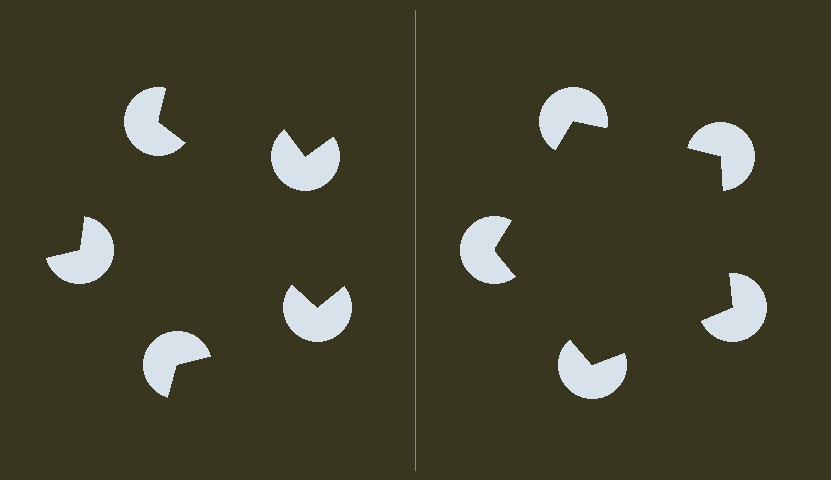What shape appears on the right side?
An illusory pentagon.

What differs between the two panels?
The pac-man discs are positioned identically on both sides; only the wedge orientations differ. On the right they align to a pentagon; on the left they are misaligned.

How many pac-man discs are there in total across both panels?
10 — 5 on each side.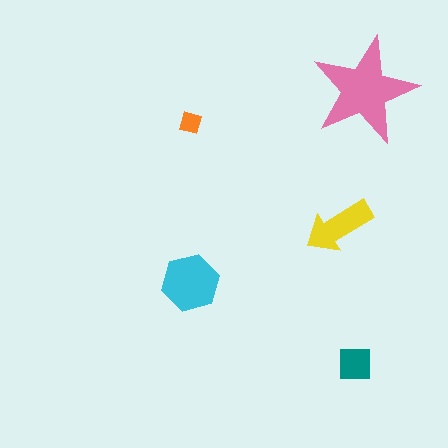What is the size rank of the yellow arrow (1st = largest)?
3rd.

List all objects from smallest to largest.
The orange diamond, the teal square, the yellow arrow, the cyan hexagon, the pink star.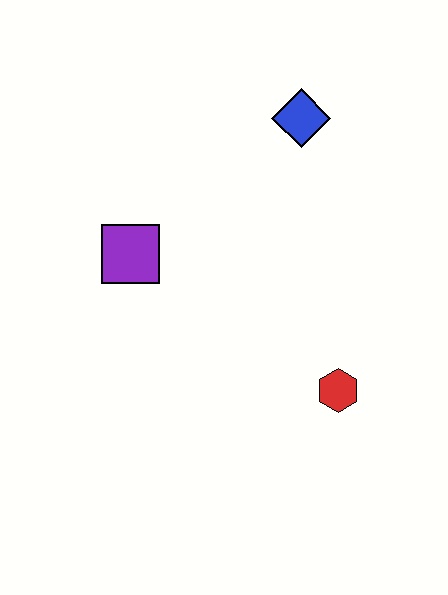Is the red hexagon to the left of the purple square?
No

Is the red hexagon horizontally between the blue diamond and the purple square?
No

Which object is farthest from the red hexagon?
The blue diamond is farthest from the red hexagon.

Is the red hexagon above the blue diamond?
No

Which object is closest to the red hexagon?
The purple square is closest to the red hexagon.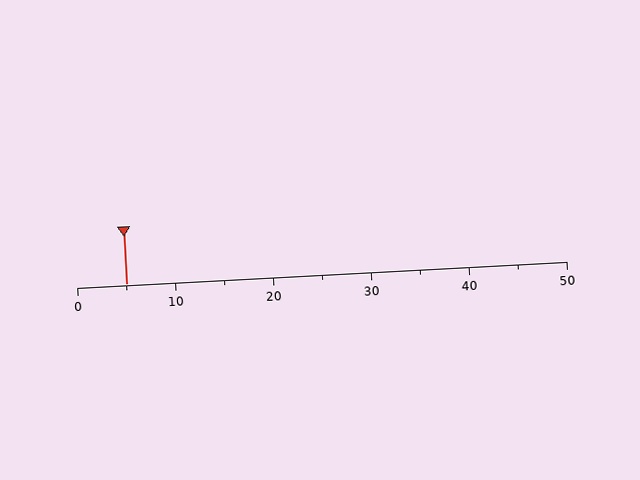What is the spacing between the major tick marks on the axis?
The major ticks are spaced 10 apart.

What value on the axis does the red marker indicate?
The marker indicates approximately 5.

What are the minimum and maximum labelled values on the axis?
The axis runs from 0 to 50.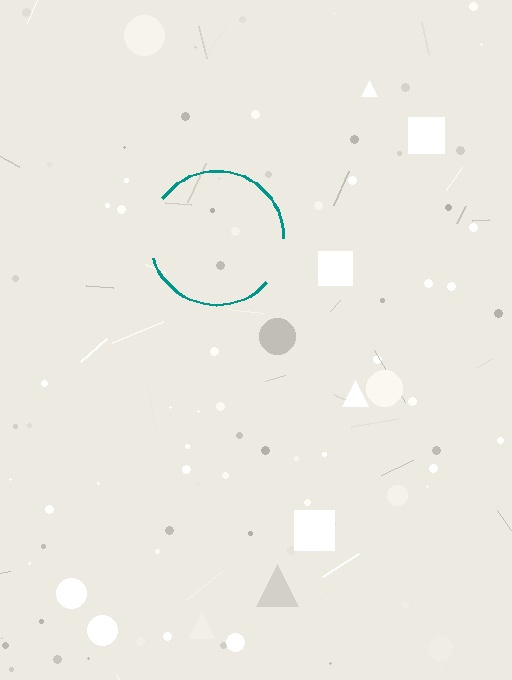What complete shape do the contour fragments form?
The contour fragments form a circle.